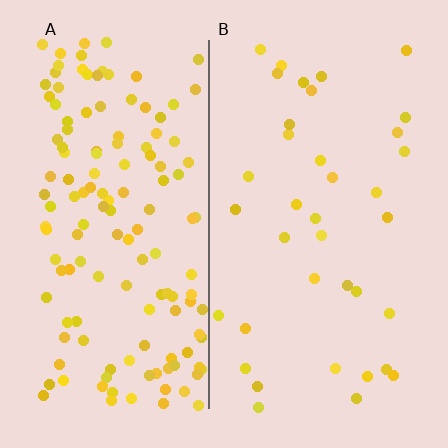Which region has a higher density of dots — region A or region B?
A (the left).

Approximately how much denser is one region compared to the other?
Approximately 3.8× — region A over region B.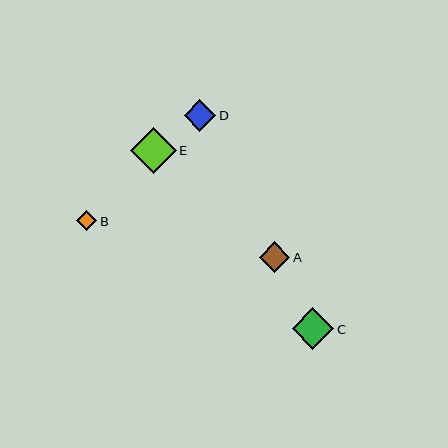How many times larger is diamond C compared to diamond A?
Diamond C is approximately 1.4 times the size of diamond A.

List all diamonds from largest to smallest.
From largest to smallest: E, C, D, A, B.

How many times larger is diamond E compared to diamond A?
Diamond E is approximately 1.5 times the size of diamond A.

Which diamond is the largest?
Diamond E is the largest with a size of approximately 46 pixels.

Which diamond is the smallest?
Diamond B is the smallest with a size of approximately 21 pixels.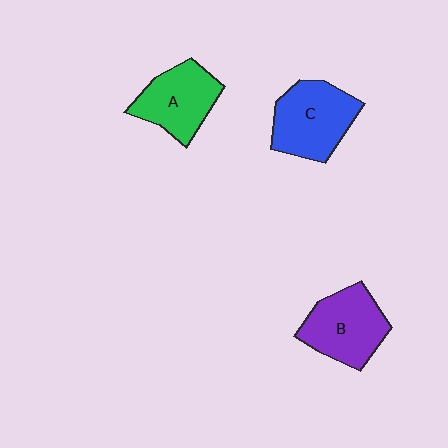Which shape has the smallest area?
Shape A (green).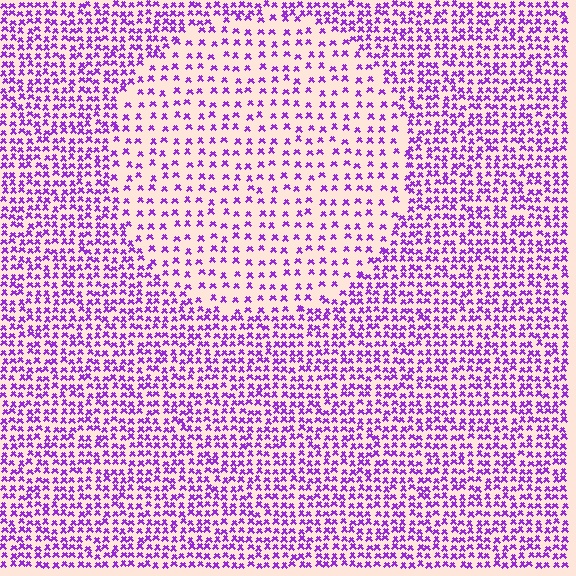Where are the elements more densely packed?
The elements are more densely packed outside the circle boundary.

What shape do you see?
I see a circle.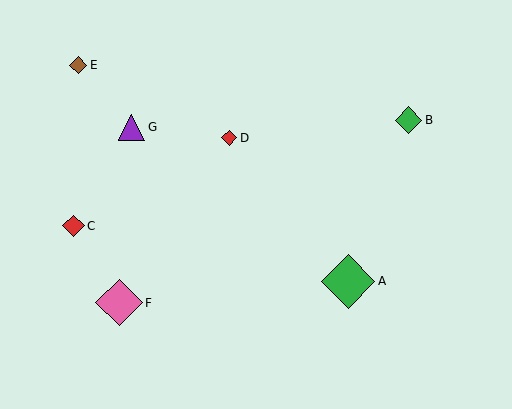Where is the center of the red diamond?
The center of the red diamond is at (229, 138).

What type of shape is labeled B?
Shape B is a green diamond.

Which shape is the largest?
The green diamond (labeled A) is the largest.